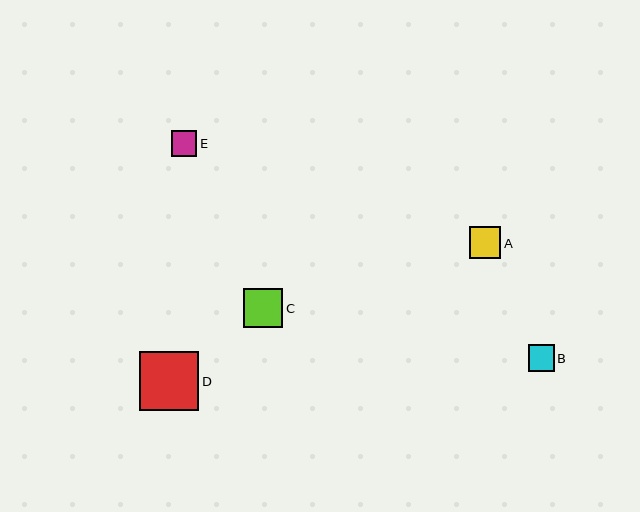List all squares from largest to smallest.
From largest to smallest: D, C, A, B, E.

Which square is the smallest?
Square E is the smallest with a size of approximately 25 pixels.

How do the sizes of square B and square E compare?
Square B and square E are approximately the same size.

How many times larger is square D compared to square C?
Square D is approximately 1.5 times the size of square C.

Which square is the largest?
Square D is the largest with a size of approximately 59 pixels.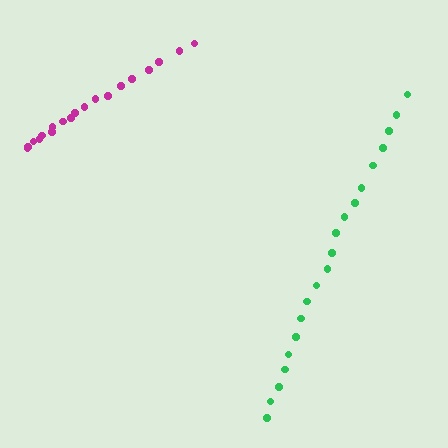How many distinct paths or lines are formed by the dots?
There are 2 distinct paths.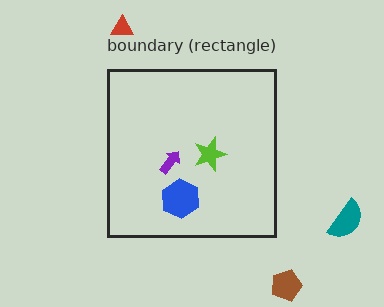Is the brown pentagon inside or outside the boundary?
Outside.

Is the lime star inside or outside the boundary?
Inside.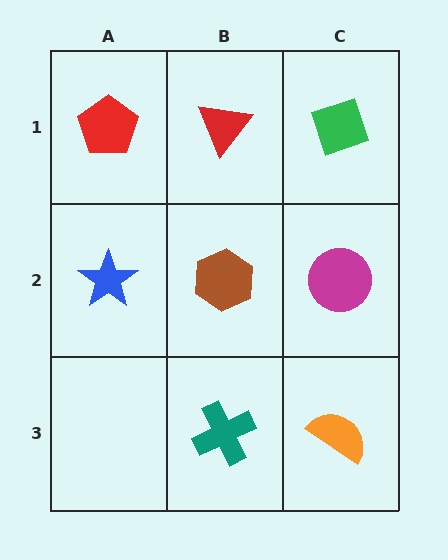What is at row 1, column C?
A green diamond.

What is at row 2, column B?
A brown hexagon.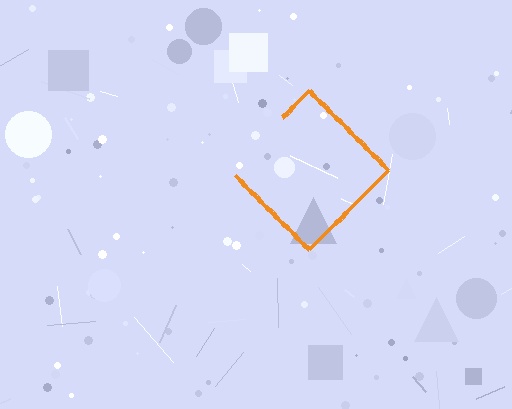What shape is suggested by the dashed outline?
The dashed outline suggests a diamond.